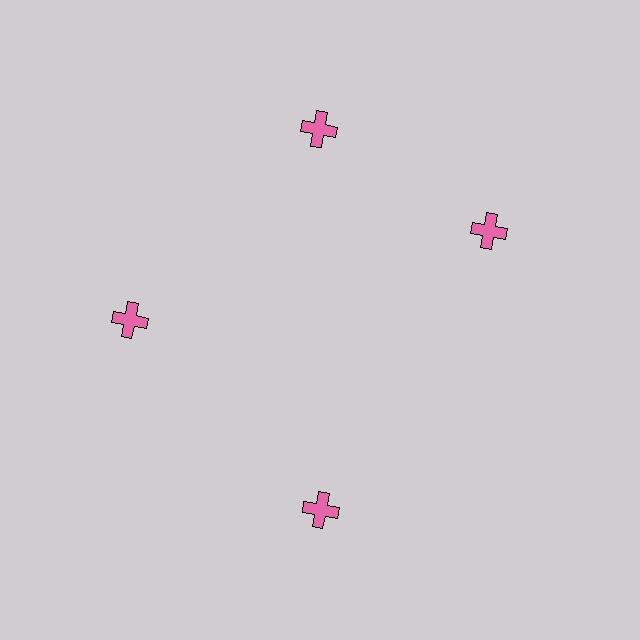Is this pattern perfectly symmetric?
No. The 4 pink crosses are arranged in a ring, but one element near the 3 o'clock position is rotated out of alignment along the ring, breaking the 4-fold rotational symmetry.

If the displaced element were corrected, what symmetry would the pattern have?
It would have 4-fold rotational symmetry — the pattern would map onto itself every 90 degrees.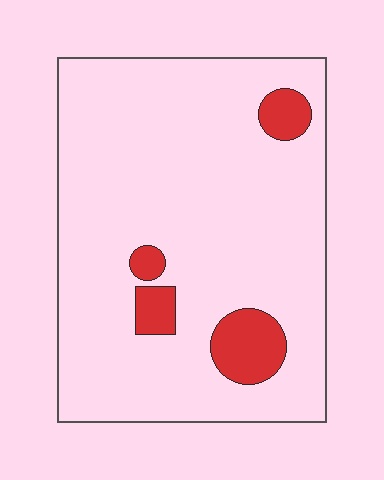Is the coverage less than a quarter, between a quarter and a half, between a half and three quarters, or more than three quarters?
Less than a quarter.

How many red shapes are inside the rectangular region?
4.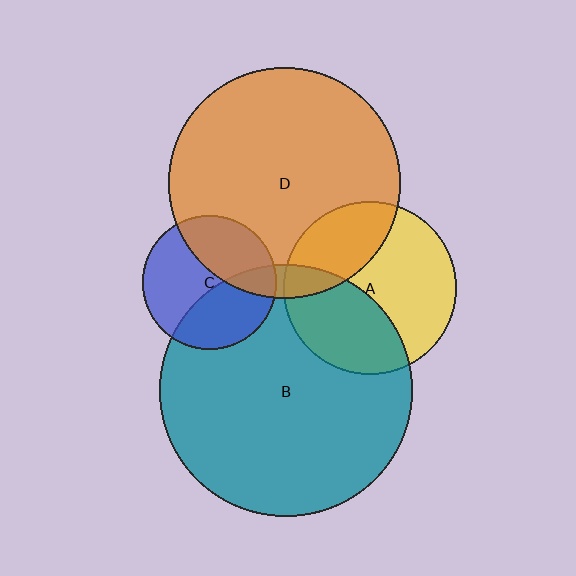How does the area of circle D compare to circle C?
Approximately 3.0 times.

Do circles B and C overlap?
Yes.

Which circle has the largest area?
Circle B (teal).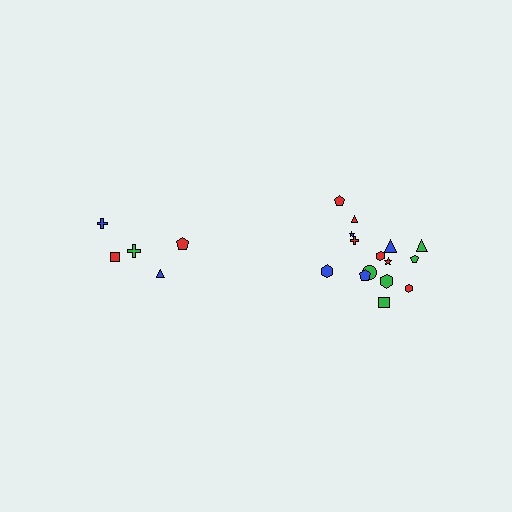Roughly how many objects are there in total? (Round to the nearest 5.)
Roughly 20 objects in total.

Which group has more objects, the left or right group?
The right group.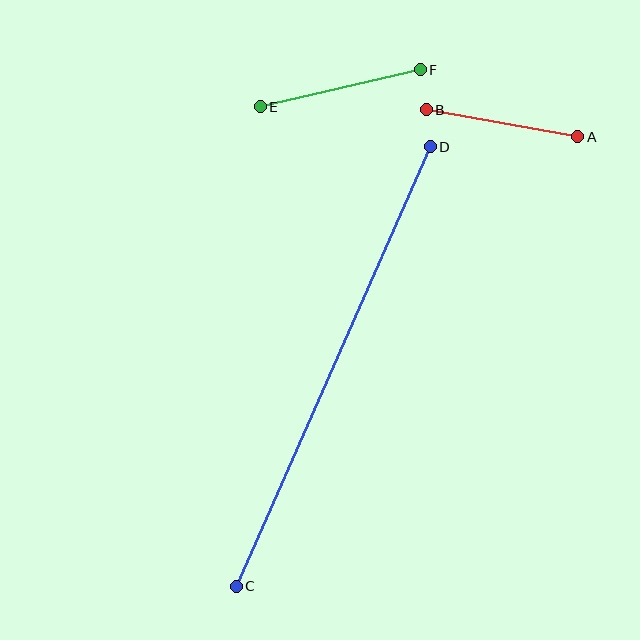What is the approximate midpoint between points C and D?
The midpoint is at approximately (333, 366) pixels.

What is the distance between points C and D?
The distance is approximately 480 pixels.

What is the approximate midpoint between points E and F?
The midpoint is at approximately (340, 88) pixels.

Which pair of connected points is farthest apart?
Points C and D are farthest apart.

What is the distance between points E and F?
The distance is approximately 164 pixels.